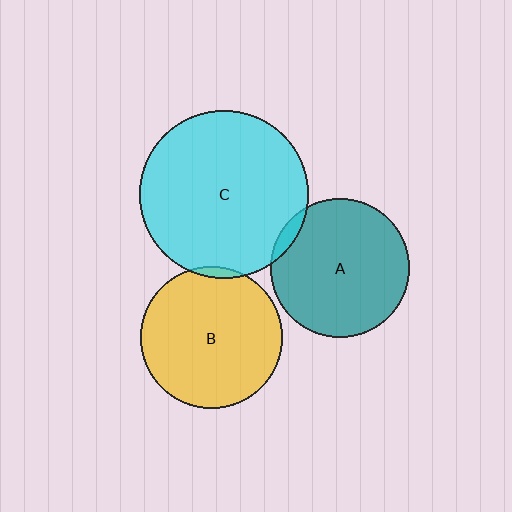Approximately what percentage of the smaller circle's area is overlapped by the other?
Approximately 5%.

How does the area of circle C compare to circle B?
Approximately 1.4 times.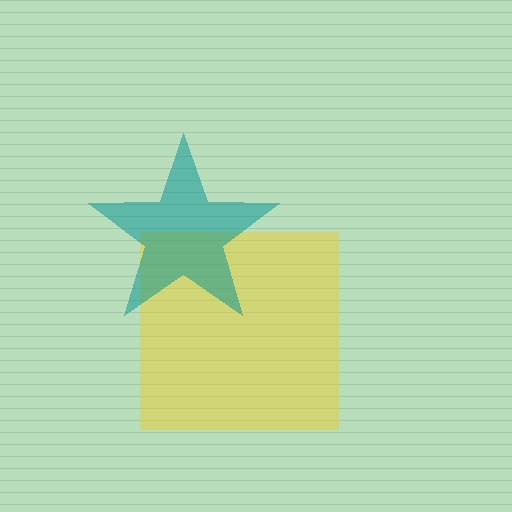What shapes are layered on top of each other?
The layered shapes are: a yellow square, a teal star.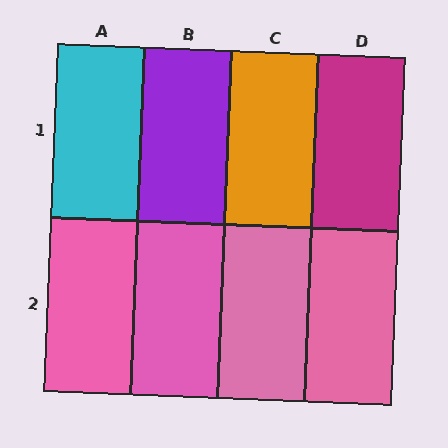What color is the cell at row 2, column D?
Pink.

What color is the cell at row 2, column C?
Pink.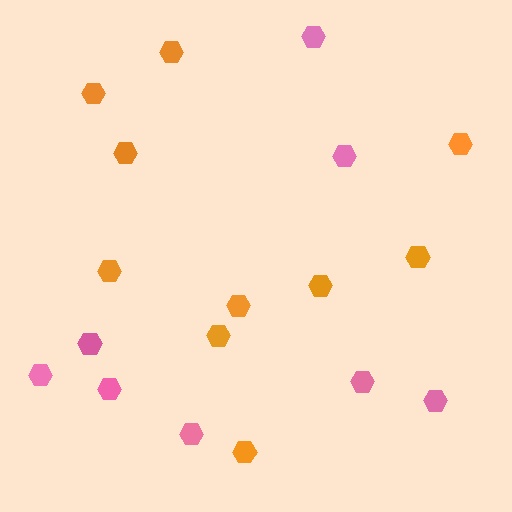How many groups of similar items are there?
There are 2 groups: one group of orange hexagons (10) and one group of pink hexagons (8).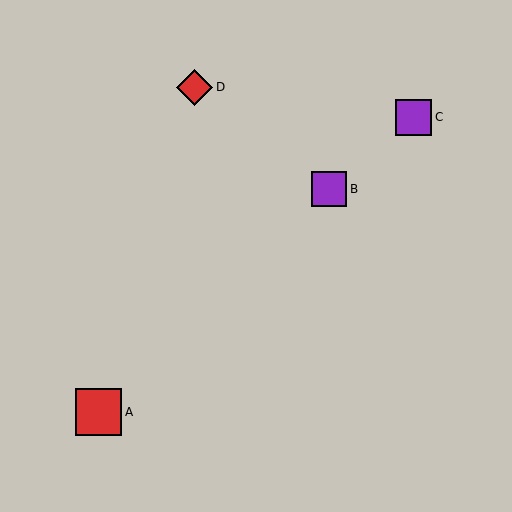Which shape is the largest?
The red square (labeled A) is the largest.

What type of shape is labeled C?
Shape C is a purple square.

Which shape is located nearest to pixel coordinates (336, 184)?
The purple square (labeled B) at (329, 189) is nearest to that location.